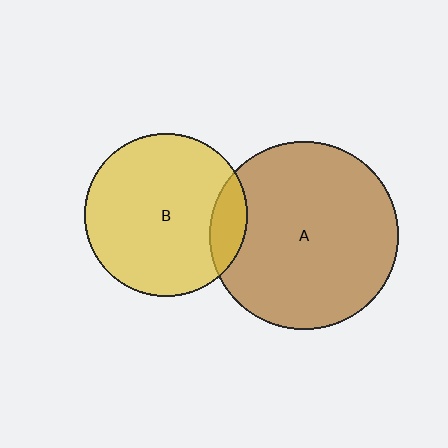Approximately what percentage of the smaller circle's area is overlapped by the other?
Approximately 15%.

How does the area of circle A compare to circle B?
Approximately 1.3 times.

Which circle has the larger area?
Circle A (brown).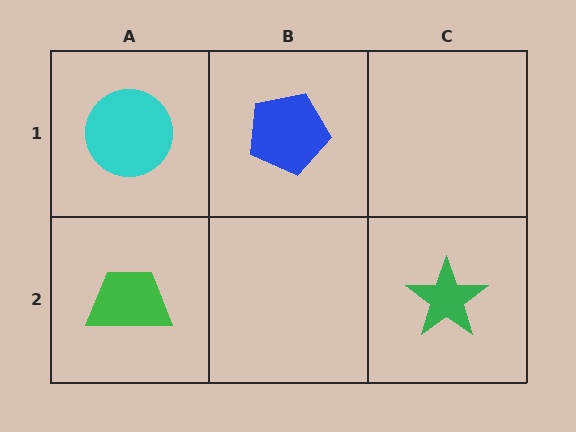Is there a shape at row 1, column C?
No, that cell is empty.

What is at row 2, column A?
A green trapezoid.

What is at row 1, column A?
A cyan circle.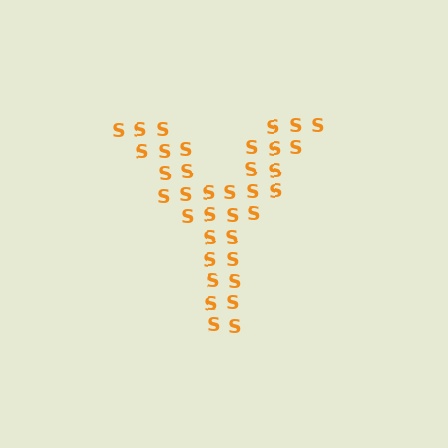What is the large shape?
The large shape is the letter Y.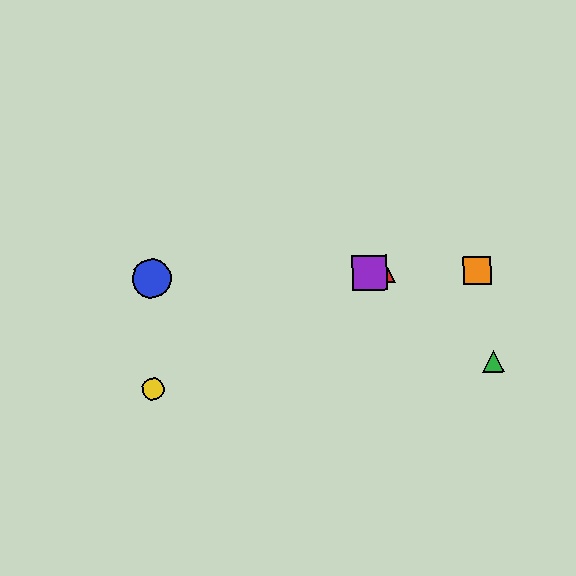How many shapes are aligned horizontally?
4 shapes (the red triangle, the blue circle, the purple square, the orange square) are aligned horizontally.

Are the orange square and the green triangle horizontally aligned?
No, the orange square is at y≈270 and the green triangle is at y≈361.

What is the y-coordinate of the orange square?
The orange square is at y≈270.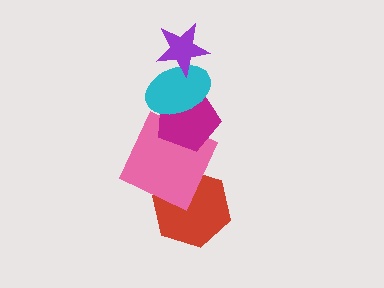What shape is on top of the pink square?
The magenta pentagon is on top of the pink square.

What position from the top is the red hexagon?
The red hexagon is 5th from the top.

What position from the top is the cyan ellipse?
The cyan ellipse is 2nd from the top.